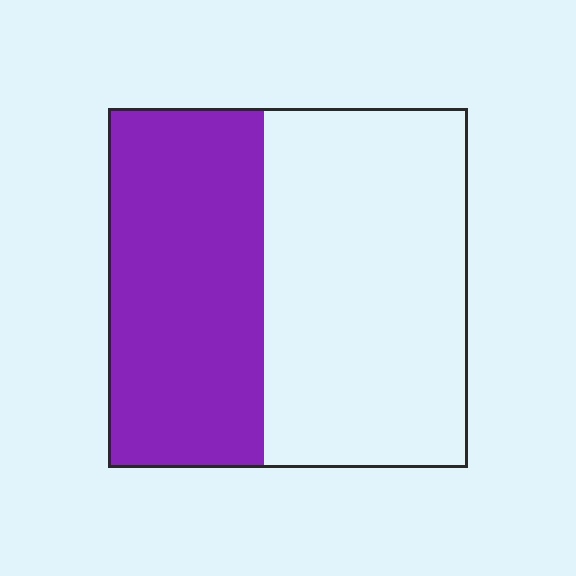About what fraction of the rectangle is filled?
About two fifths (2/5).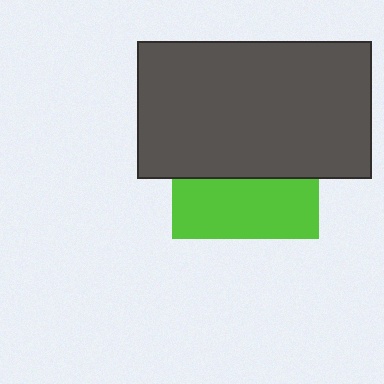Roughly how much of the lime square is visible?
A small part of it is visible (roughly 41%).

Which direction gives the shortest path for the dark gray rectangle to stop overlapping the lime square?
Moving up gives the shortest separation.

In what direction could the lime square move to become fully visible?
The lime square could move down. That would shift it out from behind the dark gray rectangle entirely.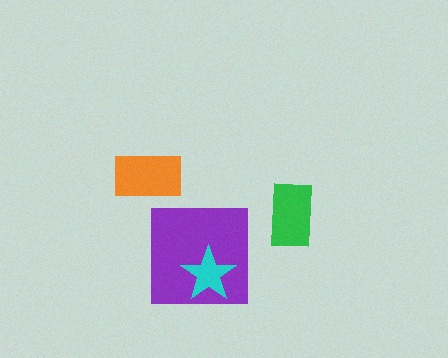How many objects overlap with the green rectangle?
0 objects overlap with the green rectangle.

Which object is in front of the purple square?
The cyan star is in front of the purple square.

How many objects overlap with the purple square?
1 object overlaps with the purple square.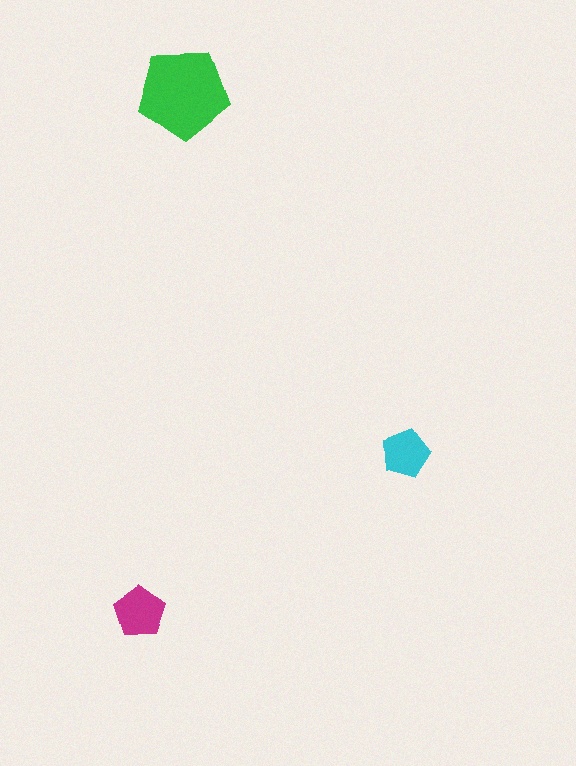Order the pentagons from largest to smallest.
the green one, the magenta one, the cyan one.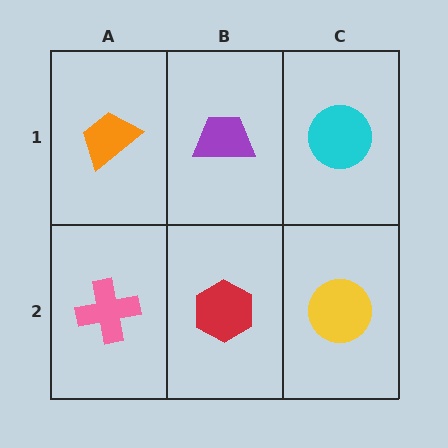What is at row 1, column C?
A cyan circle.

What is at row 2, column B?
A red hexagon.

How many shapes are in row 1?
3 shapes.